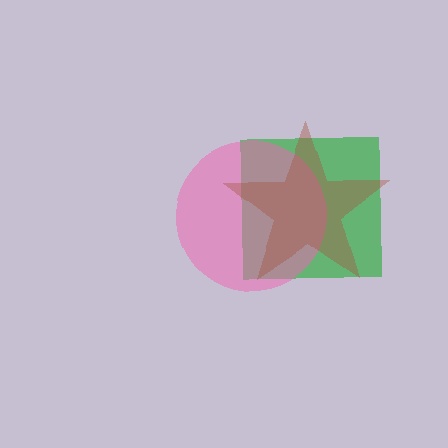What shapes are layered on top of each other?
The layered shapes are: a green square, a pink circle, a brown star.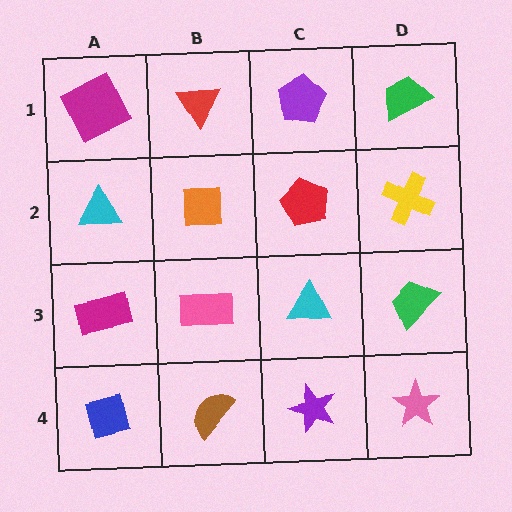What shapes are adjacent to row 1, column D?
A yellow cross (row 2, column D), a purple pentagon (row 1, column C).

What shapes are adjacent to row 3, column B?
An orange square (row 2, column B), a brown semicircle (row 4, column B), a magenta rectangle (row 3, column A), a cyan triangle (row 3, column C).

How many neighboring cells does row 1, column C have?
3.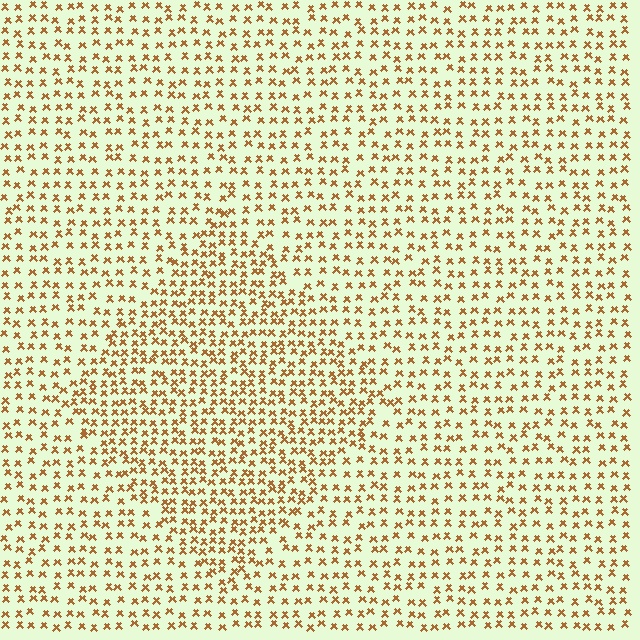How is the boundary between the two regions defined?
The boundary is defined by a change in element density (approximately 1.6x ratio). All elements are the same color, size, and shape.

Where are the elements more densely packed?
The elements are more densely packed inside the diamond boundary.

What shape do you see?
I see a diamond.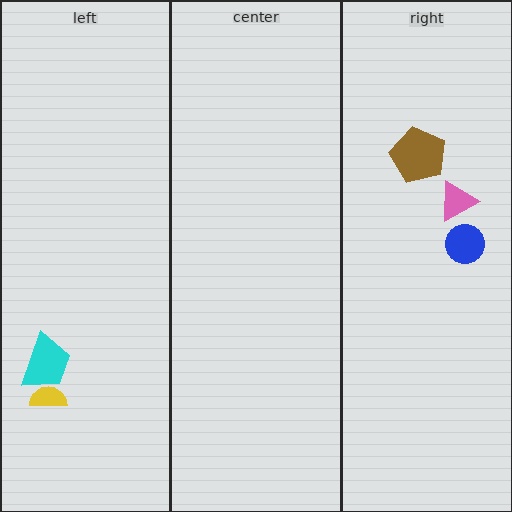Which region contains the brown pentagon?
The right region.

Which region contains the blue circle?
The right region.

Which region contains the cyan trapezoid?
The left region.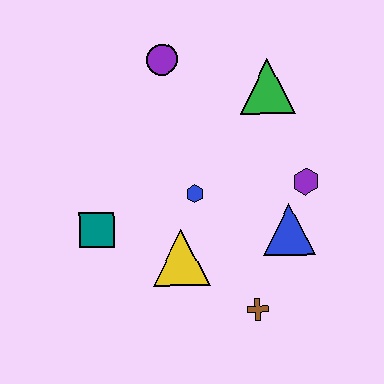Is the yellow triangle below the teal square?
Yes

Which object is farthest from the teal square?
The green triangle is farthest from the teal square.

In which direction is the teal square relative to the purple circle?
The teal square is below the purple circle.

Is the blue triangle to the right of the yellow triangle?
Yes